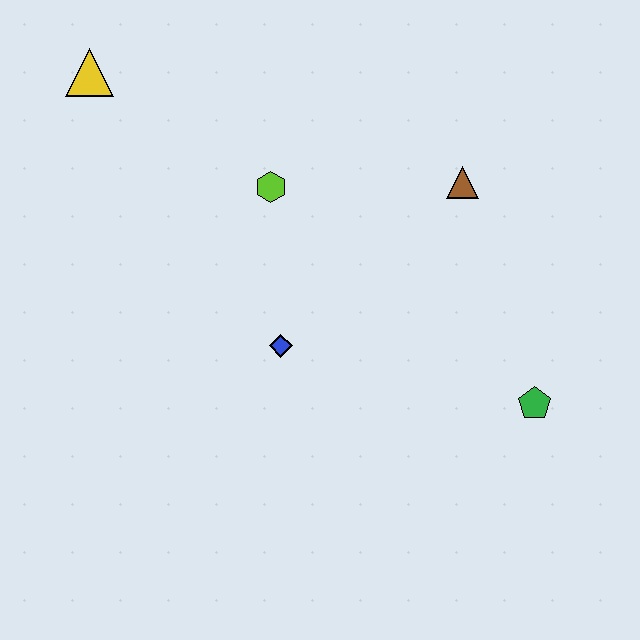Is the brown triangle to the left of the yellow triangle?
No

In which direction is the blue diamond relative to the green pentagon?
The blue diamond is to the left of the green pentagon.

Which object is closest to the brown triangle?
The lime hexagon is closest to the brown triangle.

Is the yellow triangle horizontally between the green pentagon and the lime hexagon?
No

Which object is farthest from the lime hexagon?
The green pentagon is farthest from the lime hexagon.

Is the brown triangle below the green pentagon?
No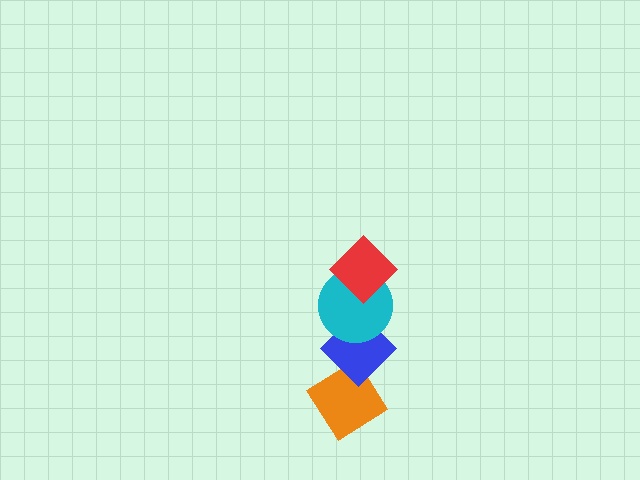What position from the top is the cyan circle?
The cyan circle is 2nd from the top.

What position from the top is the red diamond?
The red diamond is 1st from the top.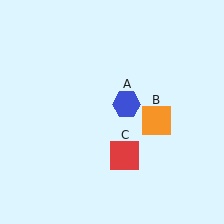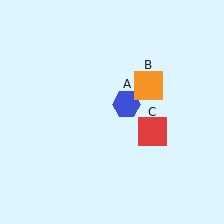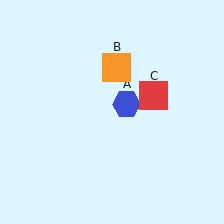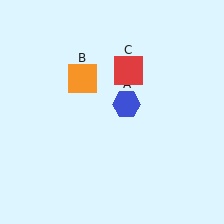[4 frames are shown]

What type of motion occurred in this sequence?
The orange square (object B), red square (object C) rotated counterclockwise around the center of the scene.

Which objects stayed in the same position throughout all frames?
Blue hexagon (object A) remained stationary.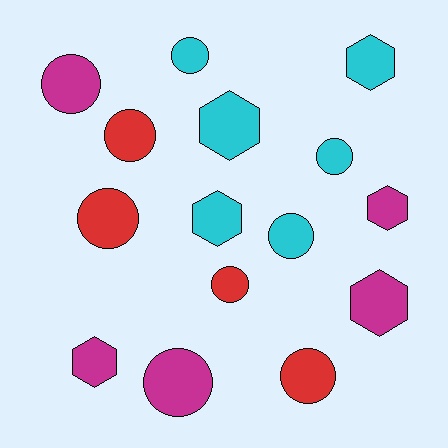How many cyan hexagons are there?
There are 3 cyan hexagons.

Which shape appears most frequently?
Circle, with 9 objects.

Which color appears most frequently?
Cyan, with 6 objects.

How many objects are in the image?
There are 15 objects.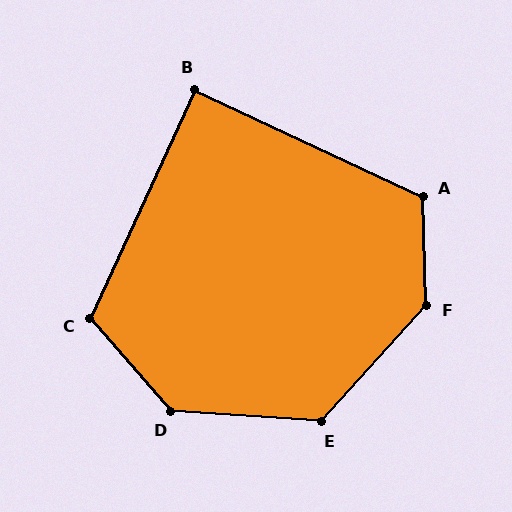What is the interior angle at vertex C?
Approximately 114 degrees (obtuse).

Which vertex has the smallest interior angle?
B, at approximately 89 degrees.